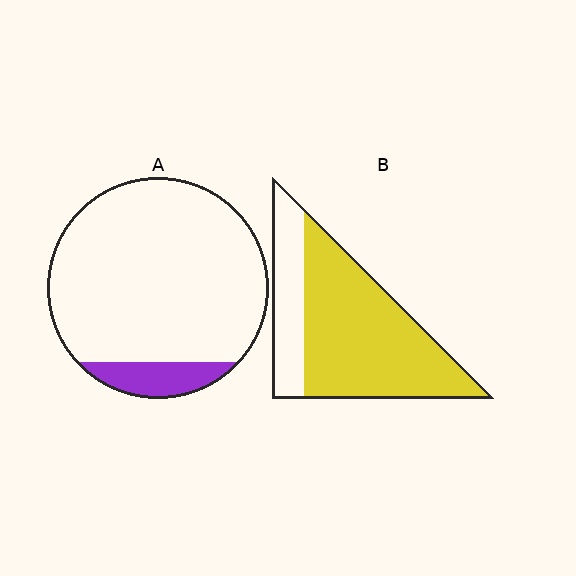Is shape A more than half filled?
No.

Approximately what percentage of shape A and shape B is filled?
A is approximately 10% and B is approximately 75%.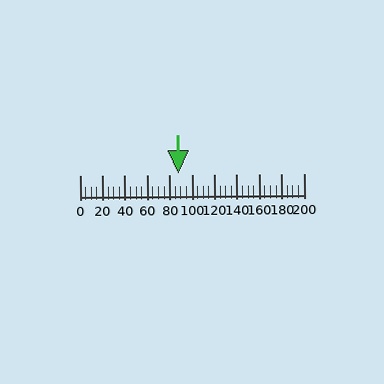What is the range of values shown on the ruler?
The ruler shows values from 0 to 200.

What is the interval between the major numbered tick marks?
The major tick marks are spaced 20 units apart.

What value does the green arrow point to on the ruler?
The green arrow points to approximately 88.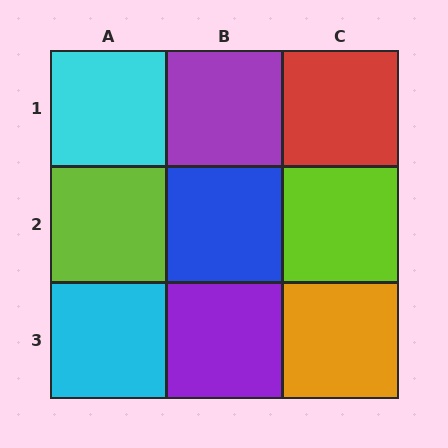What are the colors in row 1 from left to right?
Cyan, purple, red.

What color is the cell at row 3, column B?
Purple.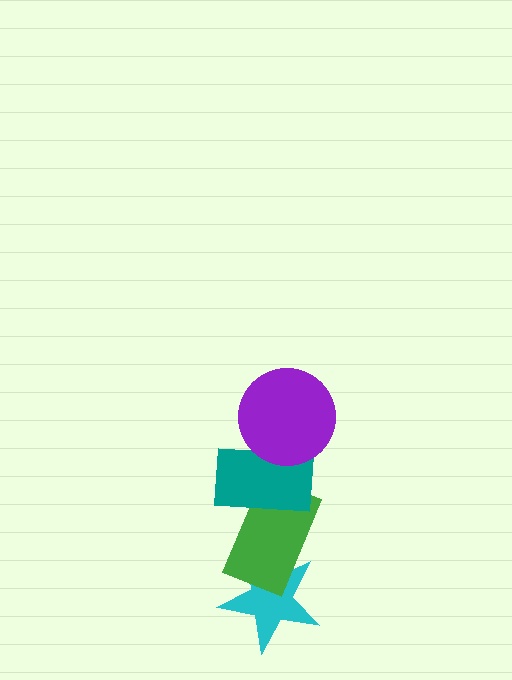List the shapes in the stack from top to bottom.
From top to bottom: the purple circle, the teal rectangle, the green rectangle, the cyan star.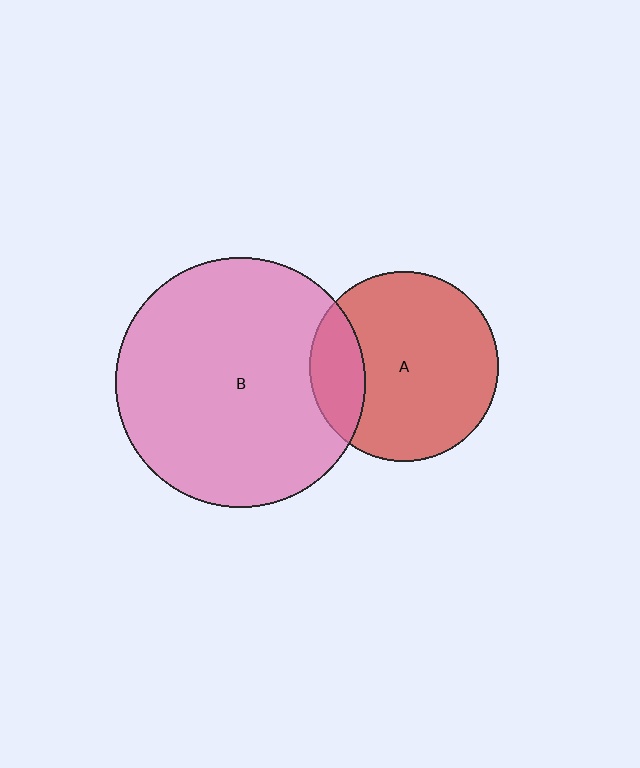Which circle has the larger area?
Circle B (pink).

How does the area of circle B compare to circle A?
Approximately 1.7 times.